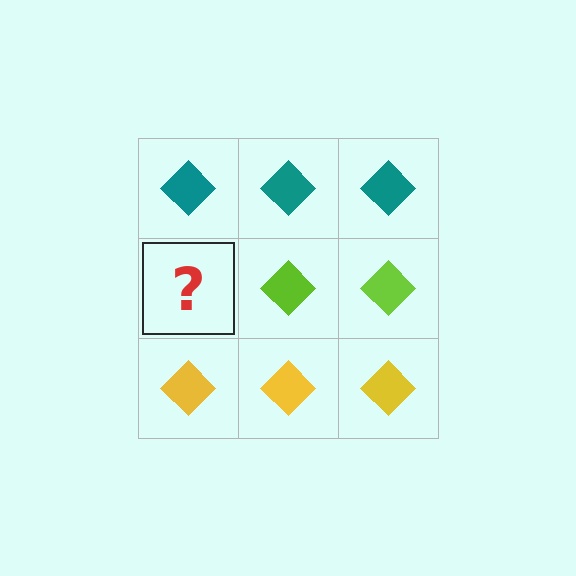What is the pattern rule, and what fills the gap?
The rule is that each row has a consistent color. The gap should be filled with a lime diamond.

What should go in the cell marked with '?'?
The missing cell should contain a lime diamond.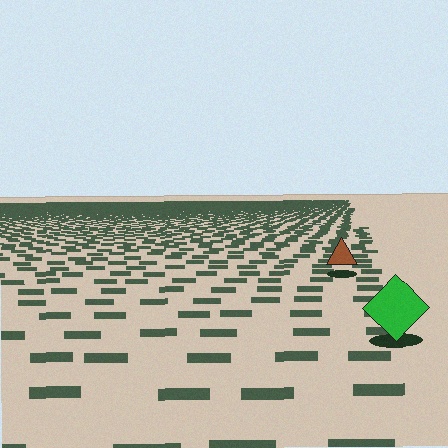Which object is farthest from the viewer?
The brown triangle is farthest from the viewer. It appears smaller and the ground texture around it is denser.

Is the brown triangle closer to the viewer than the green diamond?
No. The green diamond is closer — you can tell from the texture gradient: the ground texture is coarser near it.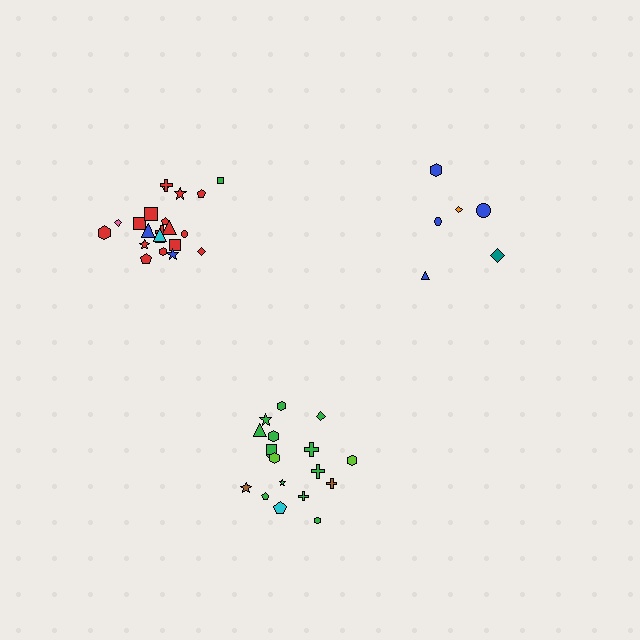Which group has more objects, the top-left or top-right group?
The top-left group.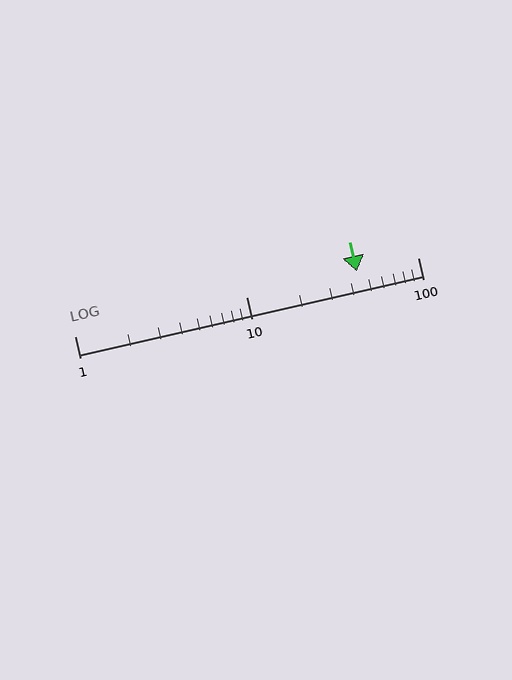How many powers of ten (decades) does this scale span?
The scale spans 2 decades, from 1 to 100.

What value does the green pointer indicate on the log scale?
The pointer indicates approximately 44.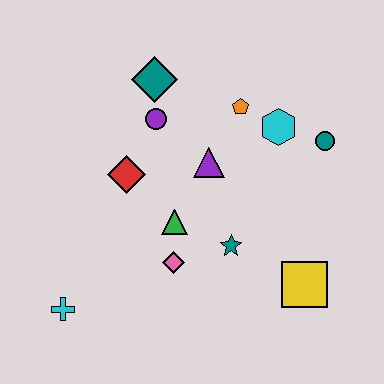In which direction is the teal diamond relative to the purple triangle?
The teal diamond is above the purple triangle.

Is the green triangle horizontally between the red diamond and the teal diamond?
No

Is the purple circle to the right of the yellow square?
No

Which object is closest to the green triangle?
The pink diamond is closest to the green triangle.